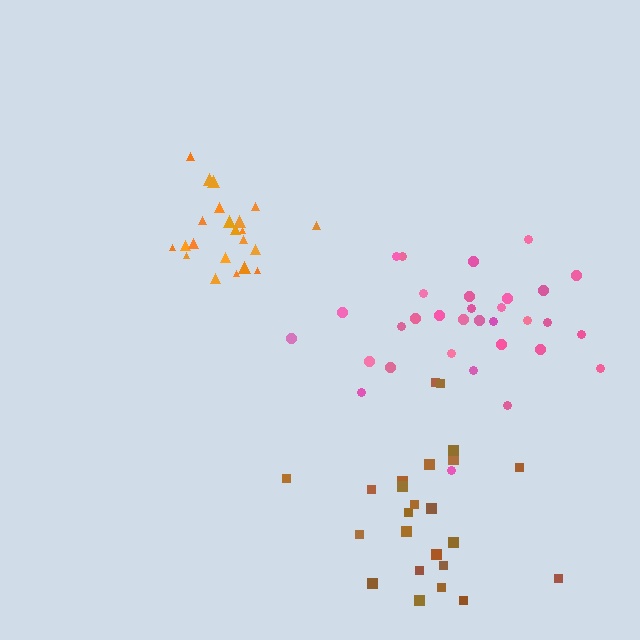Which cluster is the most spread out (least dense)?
Brown.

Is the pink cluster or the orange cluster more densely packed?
Orange.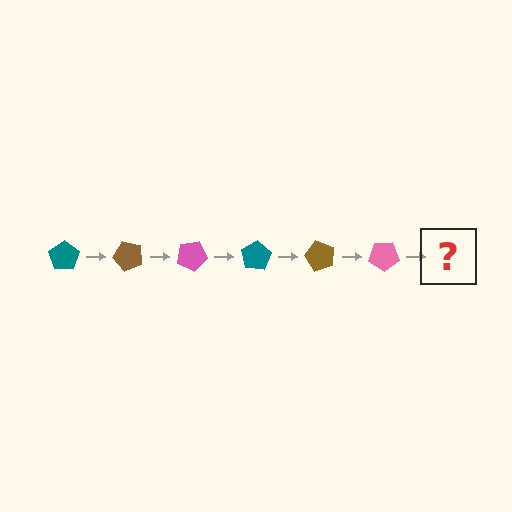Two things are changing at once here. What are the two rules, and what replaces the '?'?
The two rules are that it rotates 50 degrees each step and the color cycles through teal, brown, and pink. The '?' should be a teal pentagon, rotated 300 degrees from the start.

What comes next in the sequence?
The next element should be a teal pentagon, rotated 300 degrees from the start.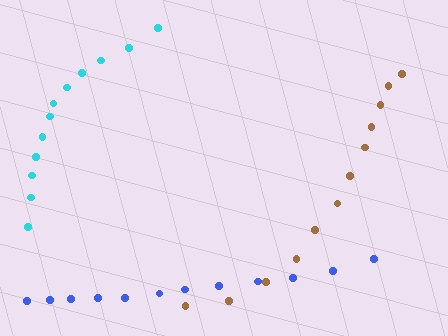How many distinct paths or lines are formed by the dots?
There are 3 distinct paths.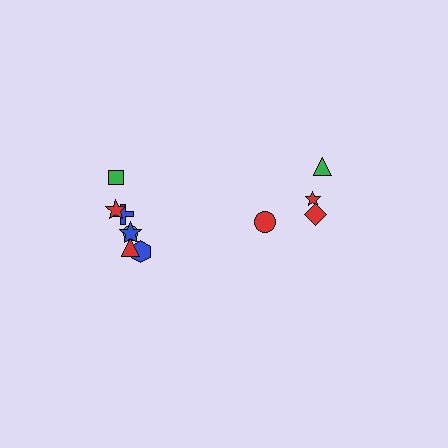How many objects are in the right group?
There are 4 objects.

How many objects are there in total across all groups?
There are 11 objects.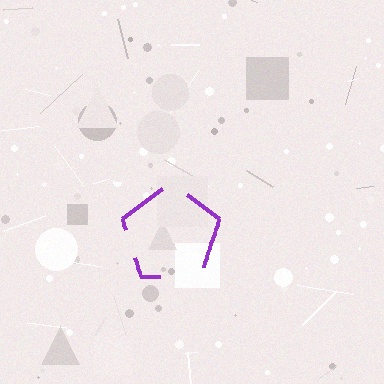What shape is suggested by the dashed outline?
The dashed outline suggests a pentagon.